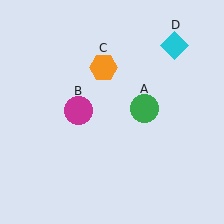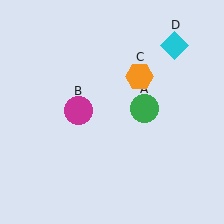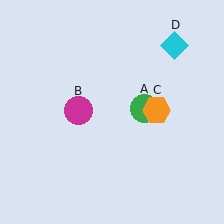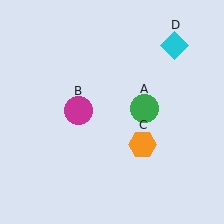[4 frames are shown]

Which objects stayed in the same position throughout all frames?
Green circle (object A) and magenta circle (object B) and cyan diamond (object D) remained stationary.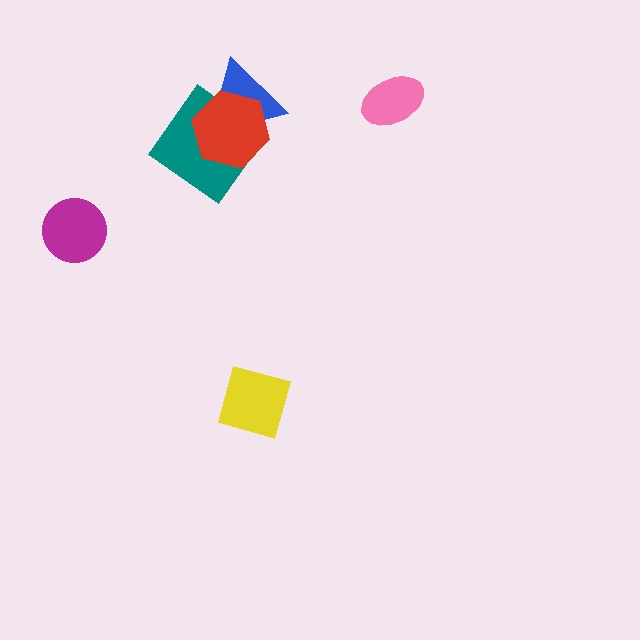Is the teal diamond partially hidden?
Yes, it is partially covered by another shape.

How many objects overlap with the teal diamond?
2 objects overlap with the teal diamond.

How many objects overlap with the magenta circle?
0 objects overlap with the magenta circle.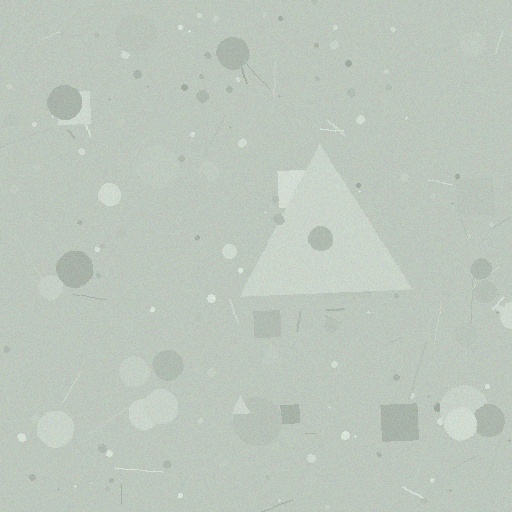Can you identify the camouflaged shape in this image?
The camouflaged shape is a triangle.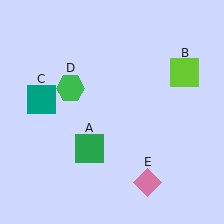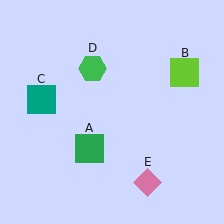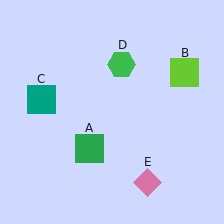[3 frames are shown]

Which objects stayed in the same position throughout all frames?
Green square (object A) and lime square (object B) and teal square (object C) and pink diamond (object E) remained stationary.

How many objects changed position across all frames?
1 object changed position: green hexagon (object D).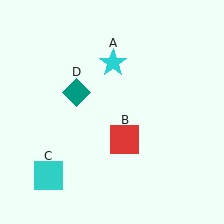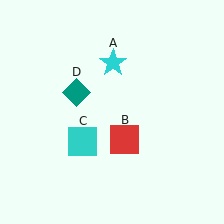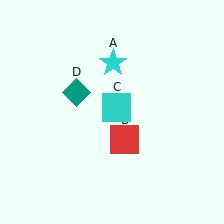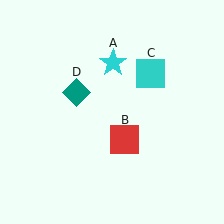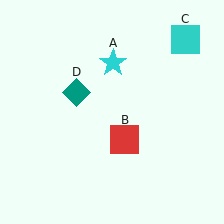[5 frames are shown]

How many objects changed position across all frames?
1 object changed position: cyan square (object C).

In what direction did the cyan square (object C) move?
The cyan square (object C) moved up and to the right.